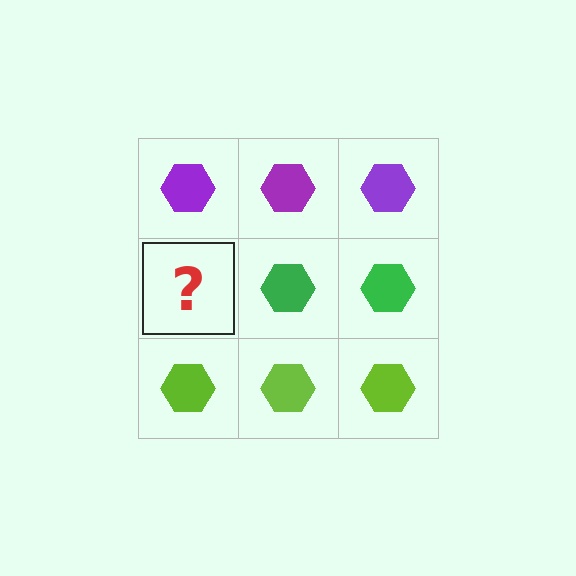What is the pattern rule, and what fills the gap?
The rule is that each row has a consistent color. The gap should be filled with a green hexagon.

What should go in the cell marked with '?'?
The missing cell should contain a green hexagon.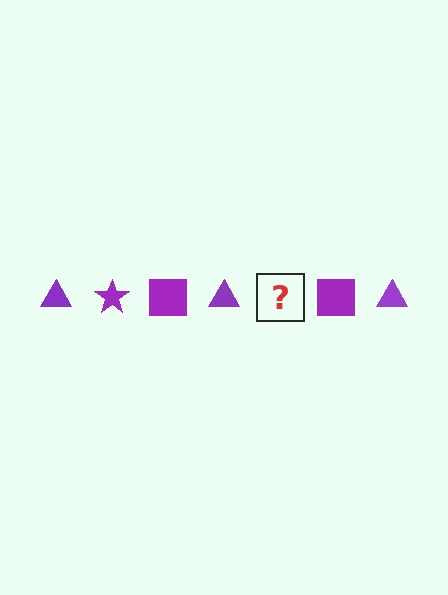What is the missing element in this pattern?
The missing element is a purple star.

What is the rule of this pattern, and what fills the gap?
The rule is that the pattern cycles through triangle, star, square shapes in purple. The gap should be filled with a purple star.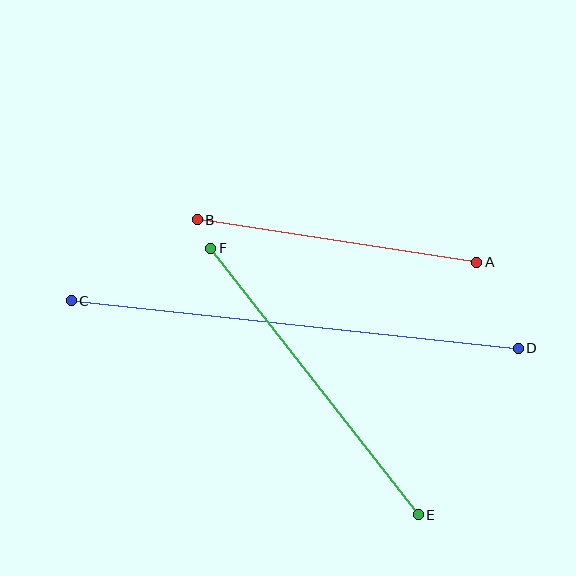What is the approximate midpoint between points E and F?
The midpoint is at approximately (315, 382) pixels.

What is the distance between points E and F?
The distance is approximately 338 pixels.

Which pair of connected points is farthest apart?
Points C and D are farthest apart.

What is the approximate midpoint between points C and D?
The midpoint is at approximately (295, 324) pixels.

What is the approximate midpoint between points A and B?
The midpoint is at approximately (337, 241) pixels.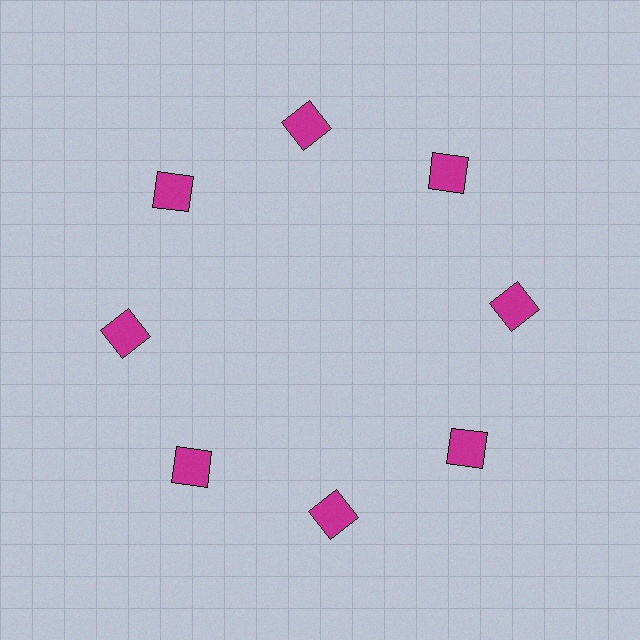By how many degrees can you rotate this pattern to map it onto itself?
The pattern maps onto itself every 45 degrees of rotation.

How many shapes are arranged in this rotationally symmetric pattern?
There are 8 shapes, arranged in 8 groups of 1.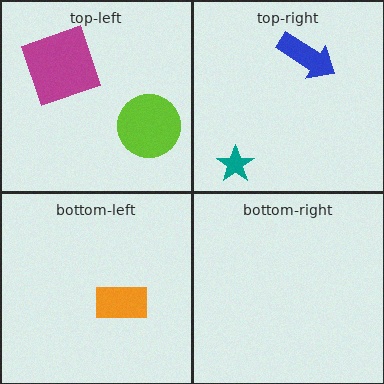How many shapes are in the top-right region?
2.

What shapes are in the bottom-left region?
The orange rectangle.